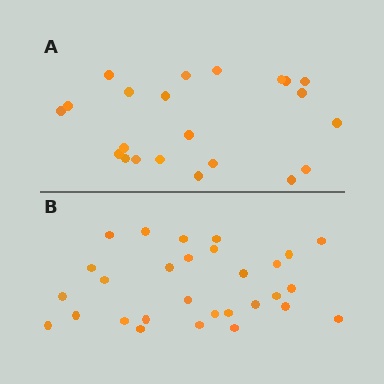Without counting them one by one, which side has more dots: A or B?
Region B (the bottom region) has more dots.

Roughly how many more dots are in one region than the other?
Region B has roughly 8 or so more dots than region A.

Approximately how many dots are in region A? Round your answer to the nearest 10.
About 20 dots. (The exact count is 22, which rounds to 20.)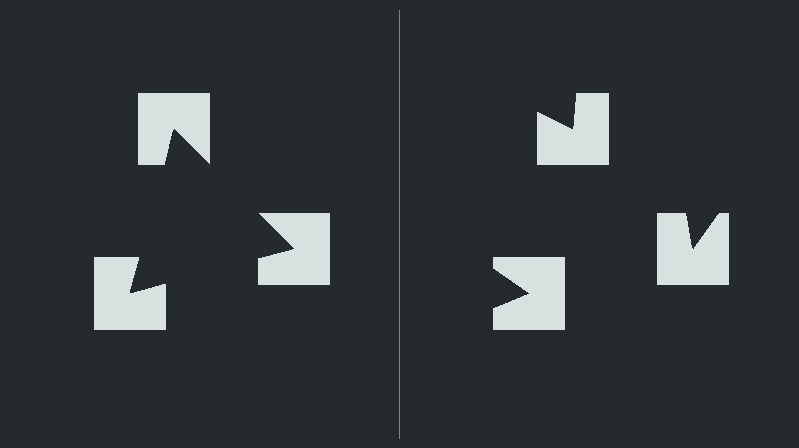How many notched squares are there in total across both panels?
6 — 3 on each side.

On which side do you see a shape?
An illusory triangle appears on the left side. On the right side the wedge cuts are rotated, so no coherent shape forms.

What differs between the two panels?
The notched squares are positioned identically on both sides; only the wedge orientations differ. On the left they align to a triangle; on the right they are misaligned.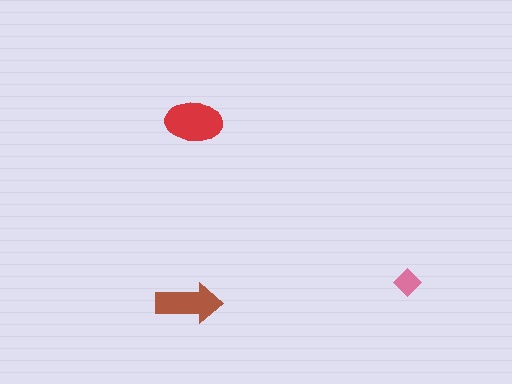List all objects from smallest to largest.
The pink diamond, the brown arrow, the red ellipse.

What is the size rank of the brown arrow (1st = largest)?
2nd.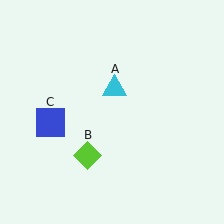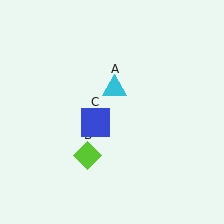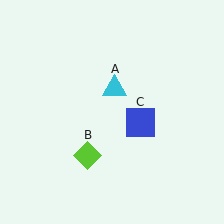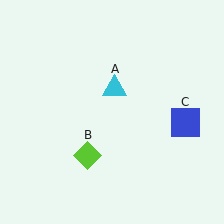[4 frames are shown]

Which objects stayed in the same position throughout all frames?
Cyan triangle (object A) and lime diamond (object B) remained stationary.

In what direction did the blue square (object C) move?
The blue square (object C) moved right.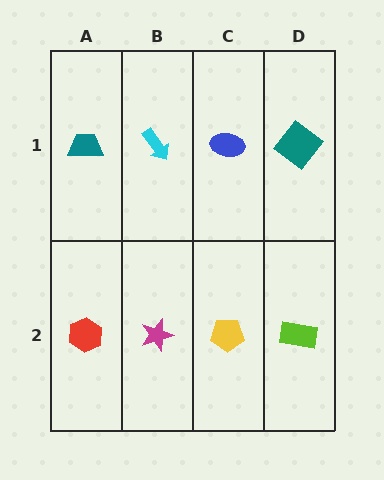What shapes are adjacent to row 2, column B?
A cyan arrow (row 1, column B), a red hexagon (row 2, column A), a yellow pentagon (row 2, column C).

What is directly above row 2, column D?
A teal diamond.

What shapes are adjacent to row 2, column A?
A teal trapezoid (row 1, column A), a magenta star (row 2, column B).